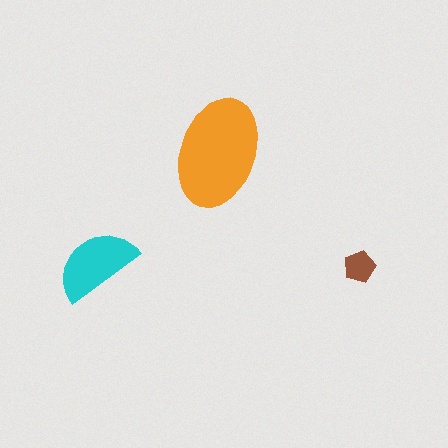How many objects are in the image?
There are 3 objects in the image.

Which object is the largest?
The orange ellipse.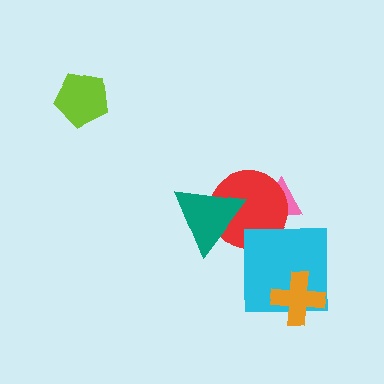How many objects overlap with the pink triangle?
1 object overlaps with the pink triangle.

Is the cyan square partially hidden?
Yes, it is partially covered by another shape.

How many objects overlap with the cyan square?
2 objects overlap with the cyan square.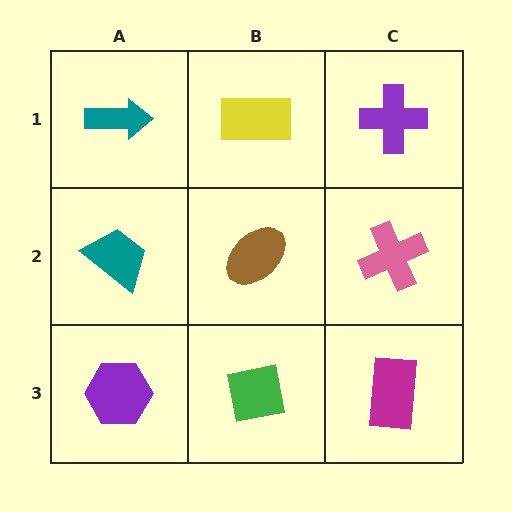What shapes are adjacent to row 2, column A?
A teal arrow (row 1, column A), a purple hexagon (row 3, column A), a brown ellipse (row 2, column B).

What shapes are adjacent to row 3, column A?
A teal trapezoid (row 2, column A), a green square (row 3, column B).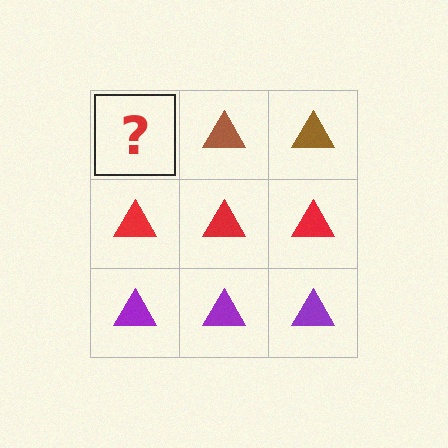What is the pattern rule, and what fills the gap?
The rule is that each row has a consistent color. The gap should be filled with a brown triangle.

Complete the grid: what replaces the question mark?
The question mark should be replaced with a brown triangle.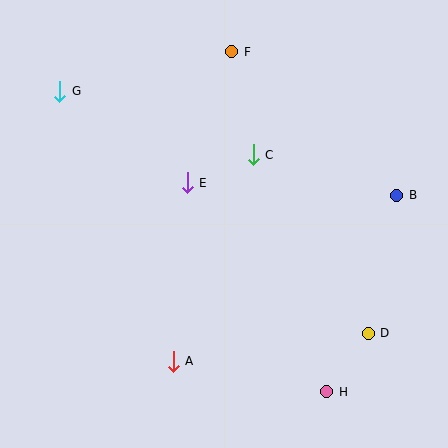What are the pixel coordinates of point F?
Point F is at (232, 52).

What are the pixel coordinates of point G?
Point G is at (60, 91).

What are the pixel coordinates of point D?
Point D is at (368, 333).